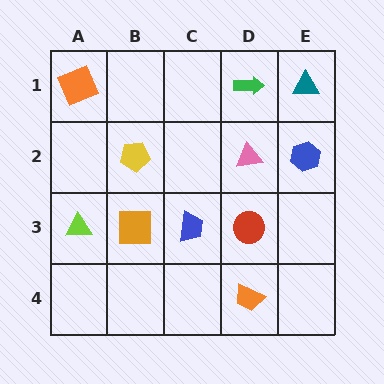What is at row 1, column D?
A green arrow.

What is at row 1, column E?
A teal triangle.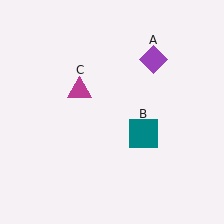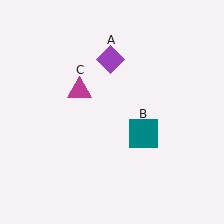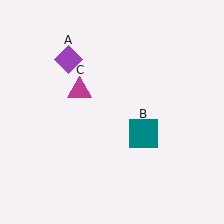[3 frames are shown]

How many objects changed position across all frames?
1 object changed position: purple diamond (object A).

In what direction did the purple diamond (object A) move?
The purple diamond (object A) moved left.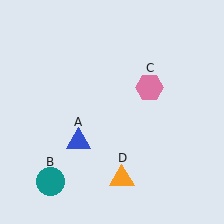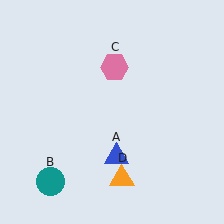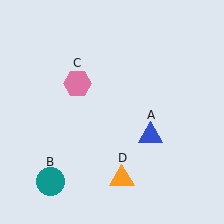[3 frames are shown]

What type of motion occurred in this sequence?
The blue triangle (object A), pink hexagon (object C) rotated counterclockwise around the center of the scene.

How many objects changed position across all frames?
2 objects changed position: blue triangle (object A), pink hexagon (object C).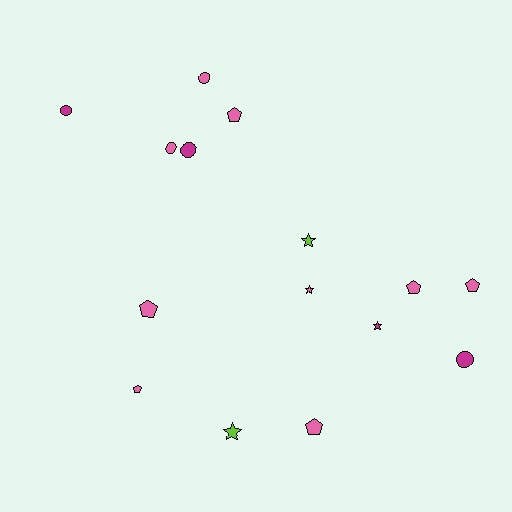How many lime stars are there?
There are 2 lime stars.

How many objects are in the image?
There are 15 objects.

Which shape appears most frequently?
Pentagon, with 6 objects.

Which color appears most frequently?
Pink, with 9 objects.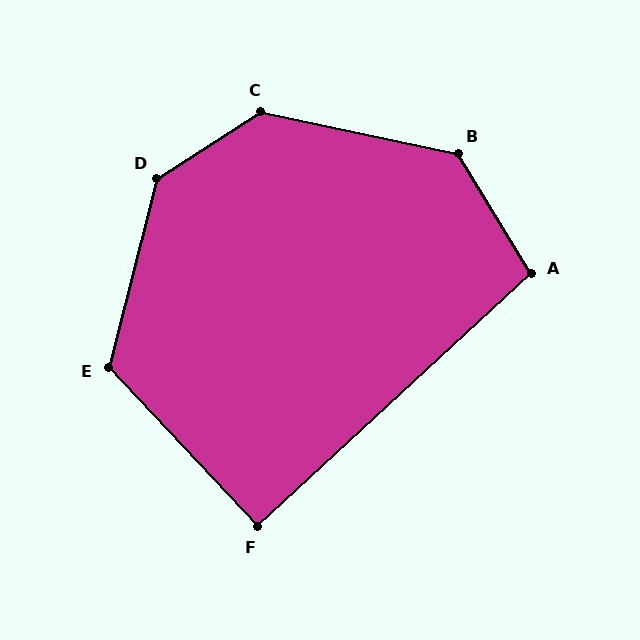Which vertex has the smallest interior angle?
F, at approximately 90 degrees.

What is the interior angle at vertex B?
Approximately 133 degrees (obtuse).